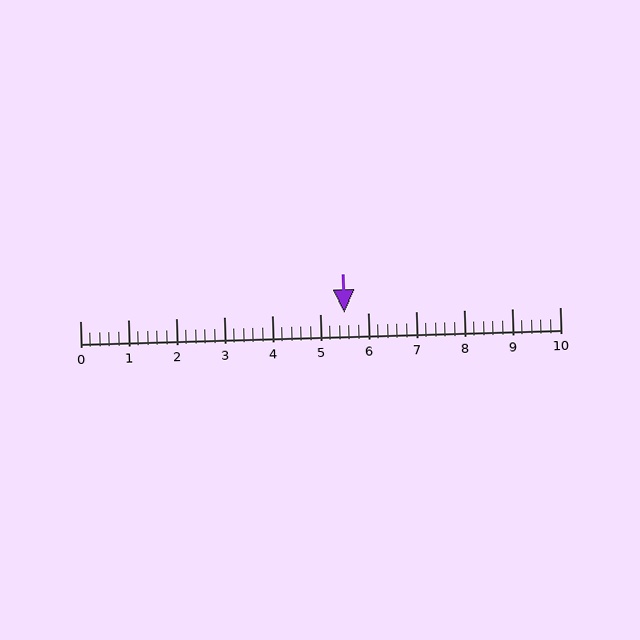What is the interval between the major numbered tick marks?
The major tick marks are spaced 1 units apart.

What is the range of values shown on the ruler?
The ruler shows values from 0 to 10.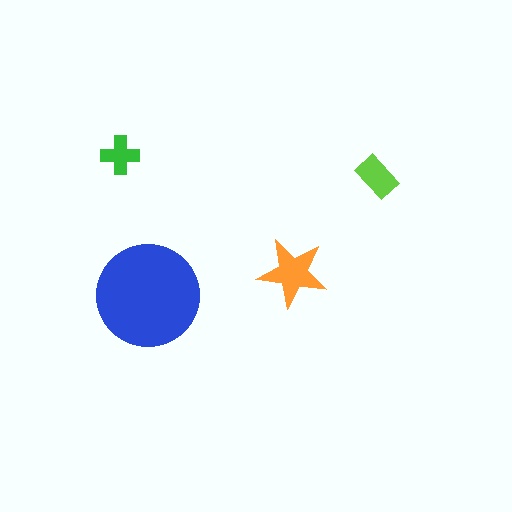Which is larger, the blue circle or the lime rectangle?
The blue circle.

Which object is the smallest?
The green cross.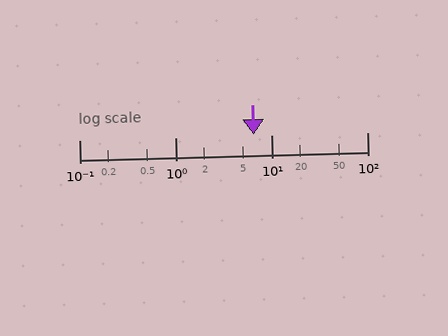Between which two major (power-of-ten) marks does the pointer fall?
The pointer is between 1 and 10.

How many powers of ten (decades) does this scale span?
The scale spans 3 decades, from 0.1 to 100.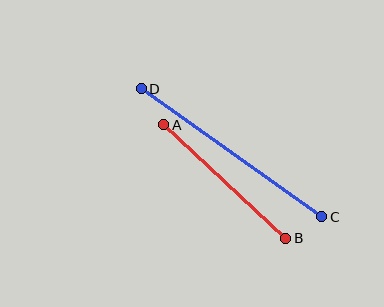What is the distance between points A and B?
The distance is approximately 167 pixels.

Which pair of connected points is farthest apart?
Points C and D are farthest apart.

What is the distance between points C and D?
The distance is approximately 221 pixels.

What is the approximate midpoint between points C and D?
The midpoint is at approximately (232, 153) pixels.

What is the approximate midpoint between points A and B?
The midpoint is at approximately (225, 182) pixels.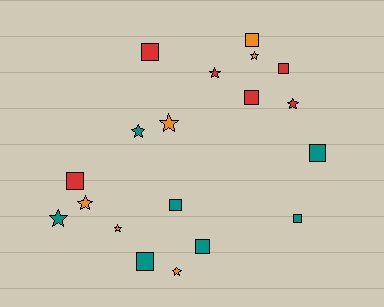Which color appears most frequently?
Teal, with 7 objects.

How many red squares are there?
There are 4 red squares.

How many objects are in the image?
There are 19 objects.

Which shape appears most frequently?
Square, with 10 objects.